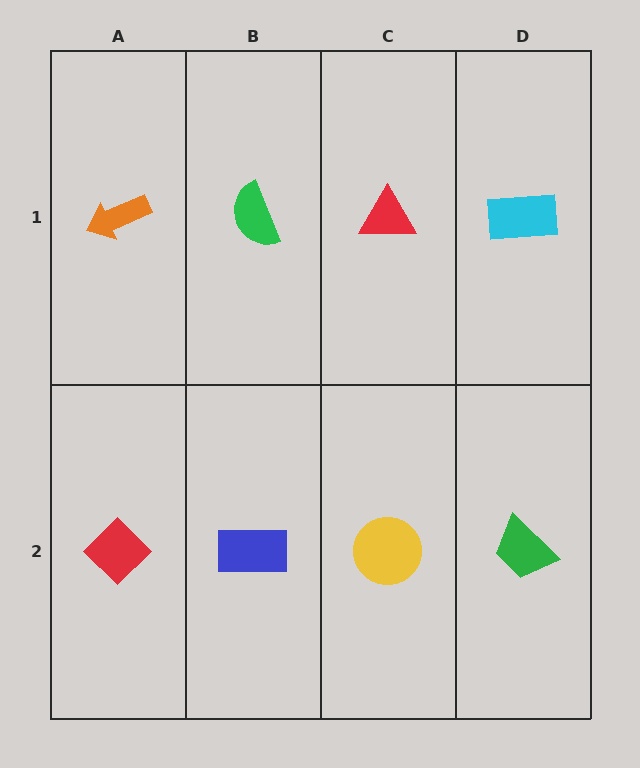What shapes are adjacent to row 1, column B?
A blue rectangle (row 2, column B), an orange arrow (row 1, column A), a red triangle (row 1, column C).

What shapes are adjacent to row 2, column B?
A green semicircle (row 1, column B), a red diamond (row 2, column A), a yellow circle (row 2, column C).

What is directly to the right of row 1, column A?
A green semicircle.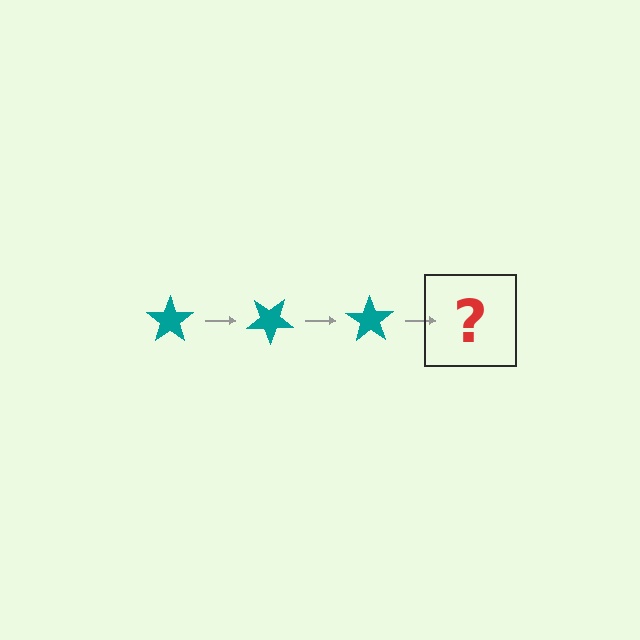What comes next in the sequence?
The next element should be a teal star rotated 105 degrees.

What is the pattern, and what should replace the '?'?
The pattern is that the star rotates 35 degrees each step. The '?' should be a teal star rotated 105 degrees.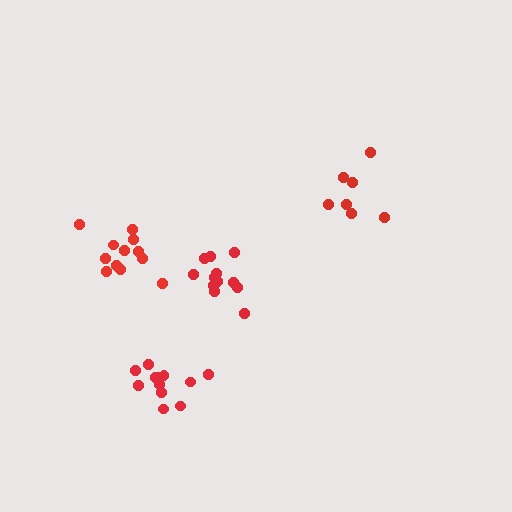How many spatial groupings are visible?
There are 4 spatial groupings.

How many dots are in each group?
Group 1: 7 dots, Group 2: 12 dots, Group 3: 12 dots, Group 4: 12 dots (43 total).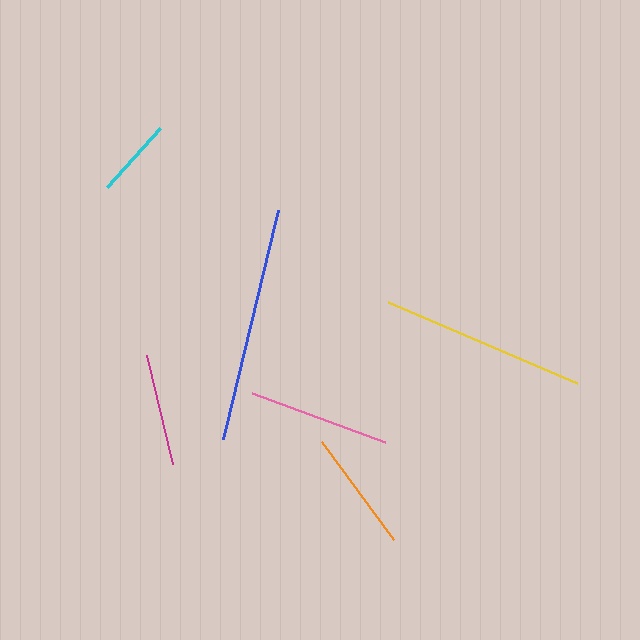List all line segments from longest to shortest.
From longest to shortest: blue, yellow, pink, orange, magenta, cyan.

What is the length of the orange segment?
The orange segment is approximately 121 pixels long.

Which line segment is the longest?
The blue line is the longest at approximately 236 pixels.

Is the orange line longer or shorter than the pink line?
The pink line is longer than the orange line.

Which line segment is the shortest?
The cyan line is the shortest at approximately 80 pixels.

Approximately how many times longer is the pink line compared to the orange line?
The pink line is approximately 1.2 times the length of the orange line.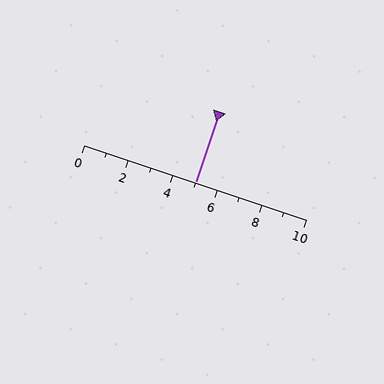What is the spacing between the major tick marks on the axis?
The major ticks are spaced 2 apart.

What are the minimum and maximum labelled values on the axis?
The axis runs from 0 to 10.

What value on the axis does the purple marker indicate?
The marker indicates approximately 5.